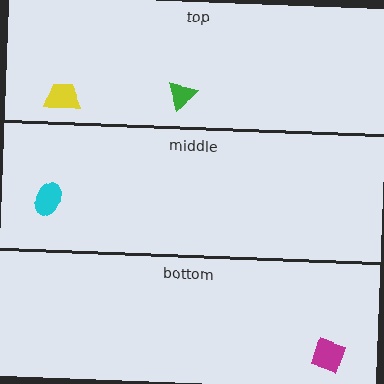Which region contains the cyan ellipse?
The middle region.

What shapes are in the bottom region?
The magenta diamond.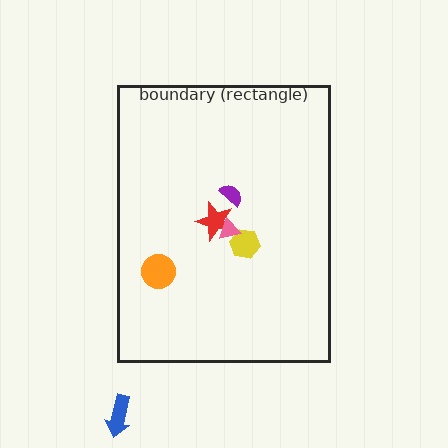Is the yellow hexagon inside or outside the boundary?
Inside.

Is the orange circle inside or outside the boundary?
Inside.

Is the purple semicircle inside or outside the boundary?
Inside.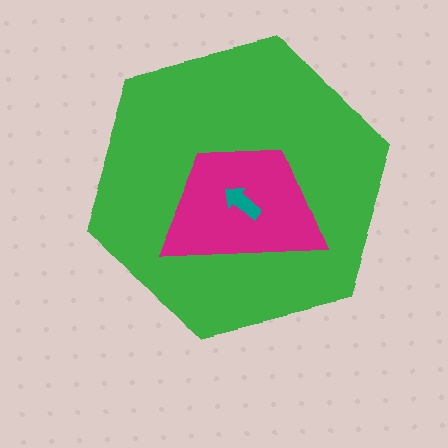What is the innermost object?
The teal arrow.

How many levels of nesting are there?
3.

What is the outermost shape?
The green hexagon.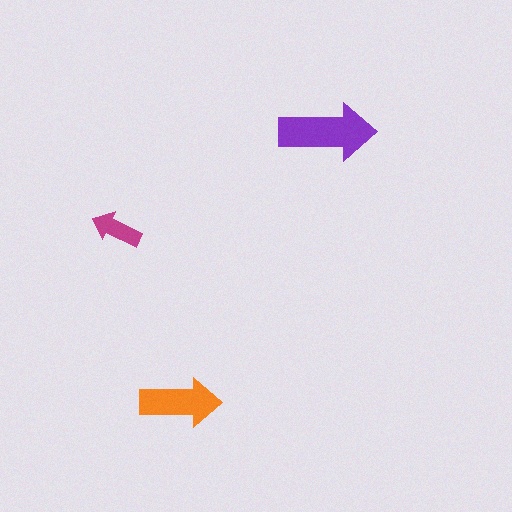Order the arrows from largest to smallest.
the purple one, the orange one, the magenta one.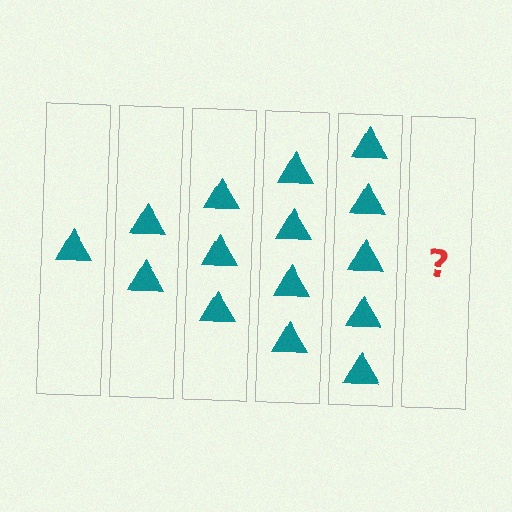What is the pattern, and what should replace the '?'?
The pattern is that each step adds one more triangle. The '?' should be 6 triangles.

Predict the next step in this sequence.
The next step is 6 triangles.